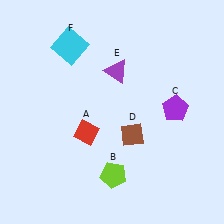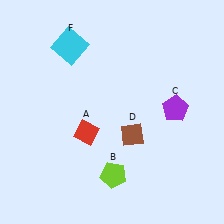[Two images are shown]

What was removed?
The purple triangle (E) was removed in Image 2.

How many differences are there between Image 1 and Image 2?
There is 1 difference between the two images.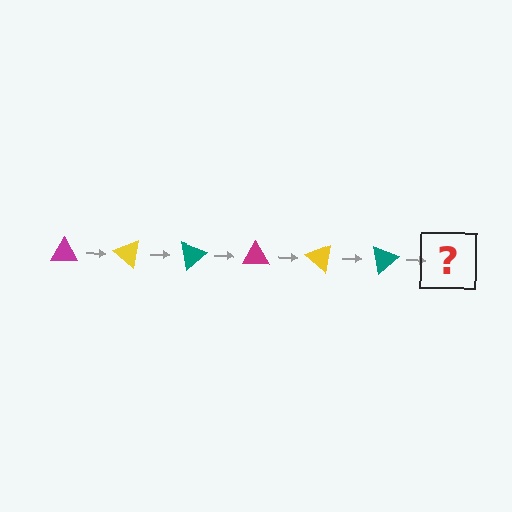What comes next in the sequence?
The next element should be a magenta triangle, rotated 240 degrees from the start.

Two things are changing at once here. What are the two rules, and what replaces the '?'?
The two rules are that it rotates 40 degrees each step and the color cycles through magenta, yellow, and teal. The '?' should be a magenta triangle, rotated 240 degrees from the start.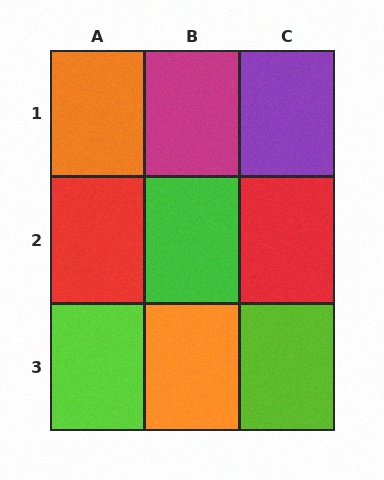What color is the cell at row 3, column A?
Lime.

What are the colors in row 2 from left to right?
Red, green, red.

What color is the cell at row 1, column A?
Orange.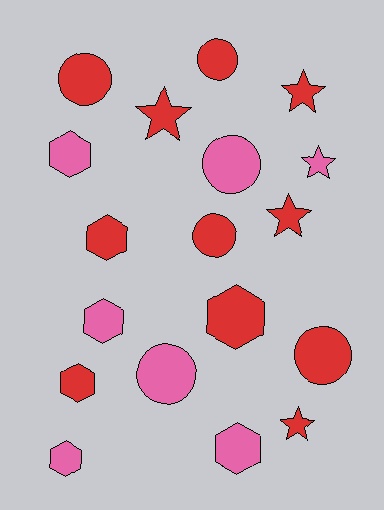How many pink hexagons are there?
There are 4 pink hexagons.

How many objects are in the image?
There are 18 objects.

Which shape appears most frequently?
Hexagon, with 7 objects.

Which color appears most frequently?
Red, with 11 objects.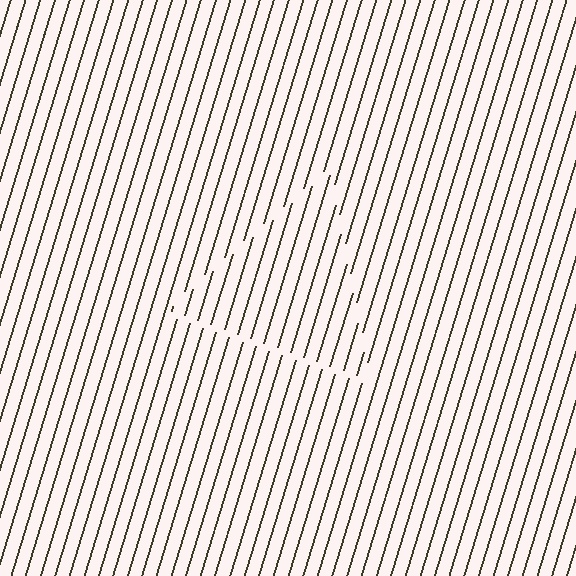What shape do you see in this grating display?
An illusory triangle. The interior of the shape contains the same grating, shifted by half a period — the contour is defined by the phase discontinuity where line-ends from the inner and outer gratings abut.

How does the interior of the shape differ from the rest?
The interior of the shape contains the same grating, shifted by half a period — the contour is defined by the phase discontinuity where line-ends from the inner and outer gratings abut.